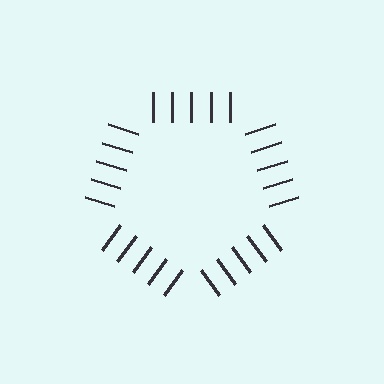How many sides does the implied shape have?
5 sides — the line-ends trace a pentagon.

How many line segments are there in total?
25 — 5 along each of the 5 edges.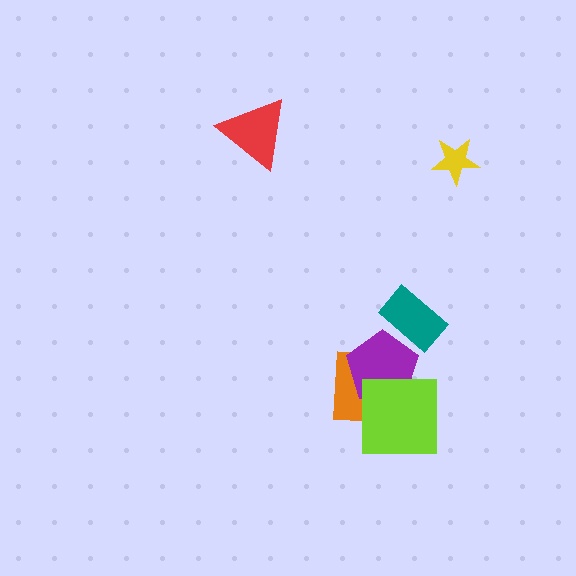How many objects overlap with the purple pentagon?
3 objects overlap with the purple pentagon.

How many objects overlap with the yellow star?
0 objects overlap with the yellow star.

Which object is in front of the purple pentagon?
The lime square is in front of the purple pentagon.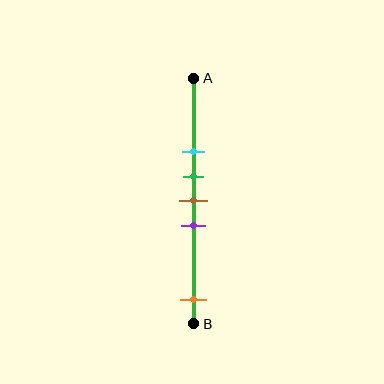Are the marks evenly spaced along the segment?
No, the marks are not evenly spaced.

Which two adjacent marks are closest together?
The green and brown marks are the closest adjacent pair.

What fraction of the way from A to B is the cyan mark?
The cyan mark is approximately 30% (0.3) of the way from A to B.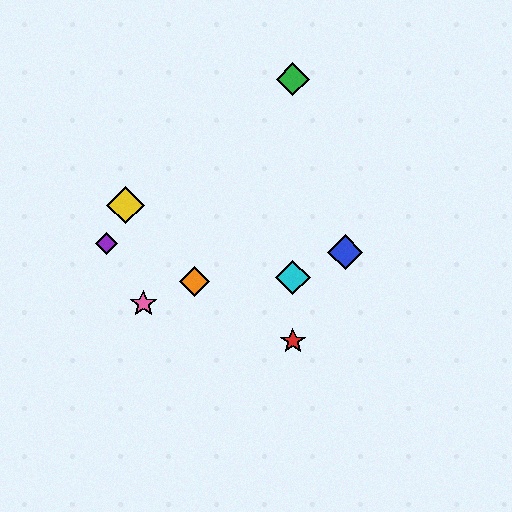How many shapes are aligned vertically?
3 shapes (the red star, the green diamond, the cyan diamond) are aligned vertically.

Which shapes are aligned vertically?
The red star, the green diamond, the cyan diamond are aligned vertically.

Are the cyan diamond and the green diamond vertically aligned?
Yes, both are at x≈293.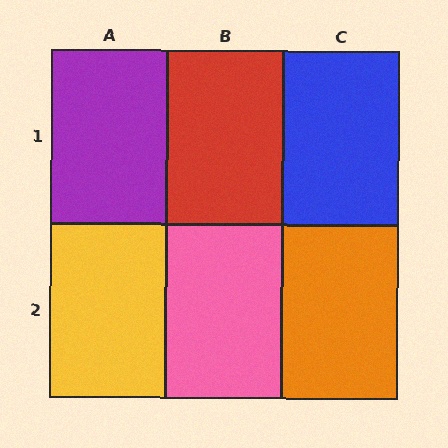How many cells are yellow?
1 cell is yellow.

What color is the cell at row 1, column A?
Purple.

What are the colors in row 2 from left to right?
Yellow, pink, orange.